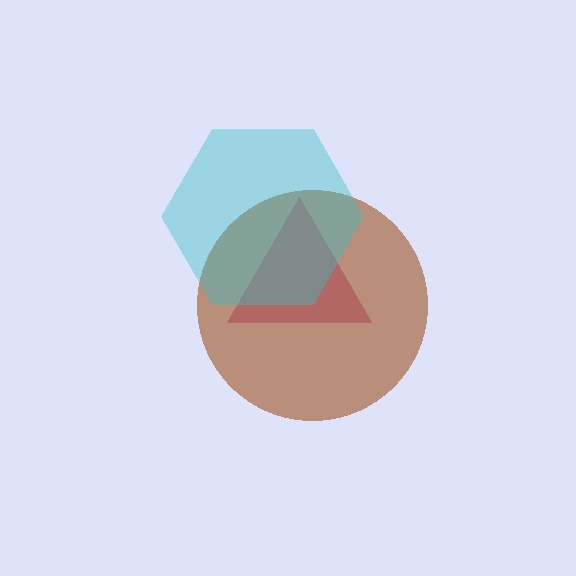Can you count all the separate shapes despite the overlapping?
Yes, there are 3 separate shapes.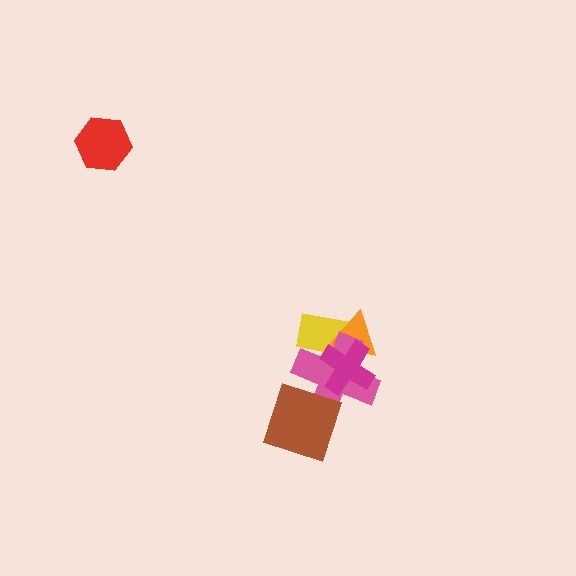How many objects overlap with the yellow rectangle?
3 objects overlap with the yellow rectangle.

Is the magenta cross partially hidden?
No, no other shape covers it.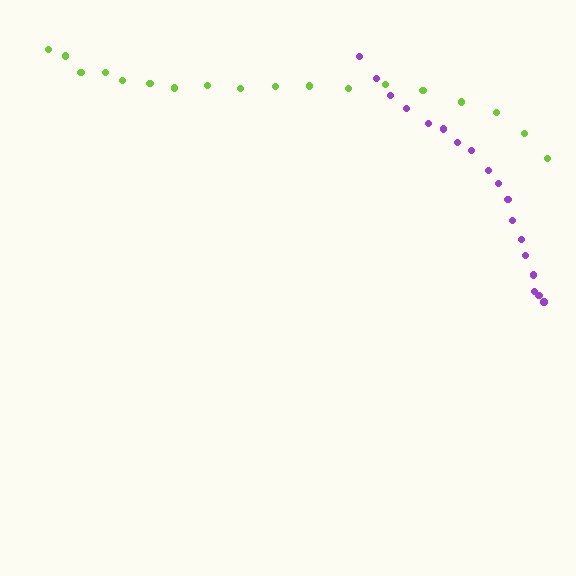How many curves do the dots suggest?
There are 2 distinct paths.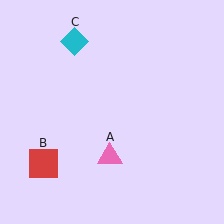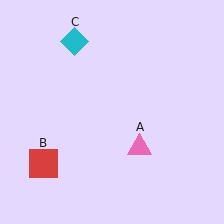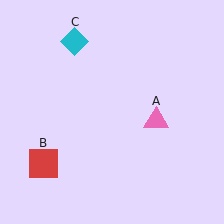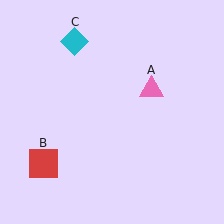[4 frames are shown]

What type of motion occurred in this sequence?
The pink triangle (object A) rotated counterclockwise around the center of the scene.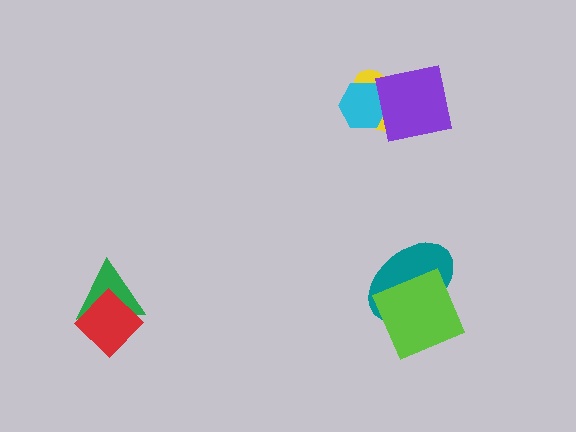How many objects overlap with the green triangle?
1 object overlaps with the green triangle.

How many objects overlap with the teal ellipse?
1 object overlaps with the teal ellipse.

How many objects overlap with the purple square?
2 objects overlap with the purple square.